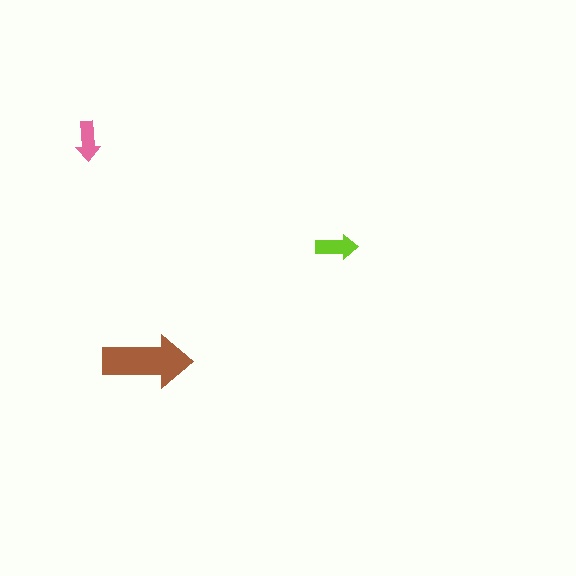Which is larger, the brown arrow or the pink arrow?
The brown one.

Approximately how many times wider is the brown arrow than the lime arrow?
About 2 times wider.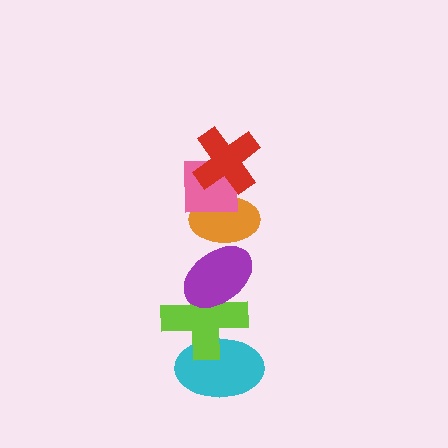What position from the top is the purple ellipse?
The purple ellipse is 4th from the top.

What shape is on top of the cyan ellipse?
The lime cross is on top of the cyan ellipse.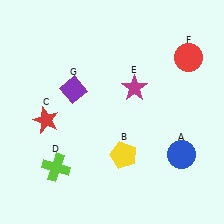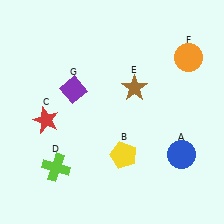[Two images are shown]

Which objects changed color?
E changed from magenta to brown. F changed from red to orange.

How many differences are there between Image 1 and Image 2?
There are 2 differences between the two images.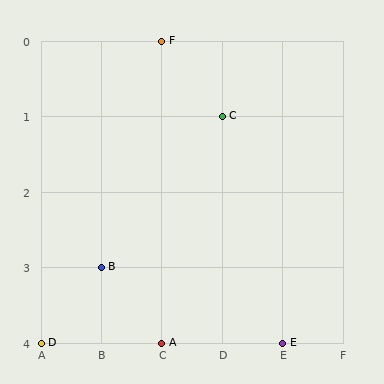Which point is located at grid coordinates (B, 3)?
Point B is at (B, 3).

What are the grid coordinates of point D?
Point D is at grid coordinates (A, 4).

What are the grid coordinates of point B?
Point B is at grid coordinates (B, 3).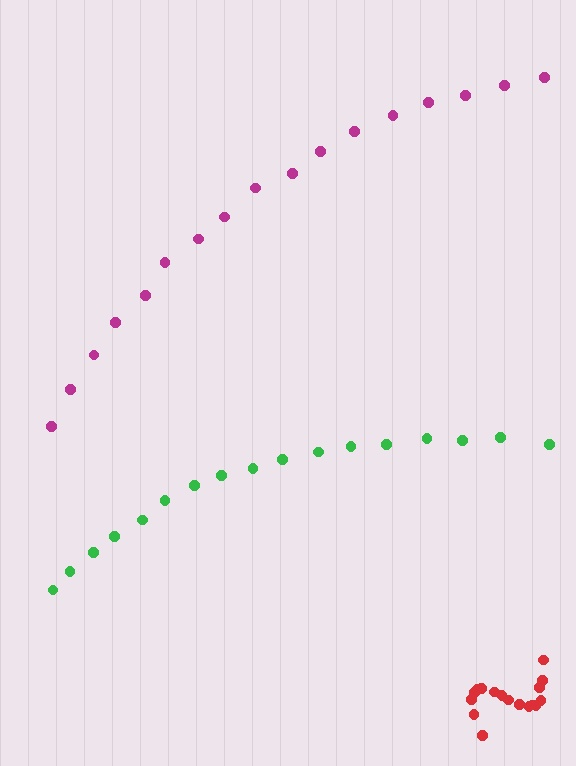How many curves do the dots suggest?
There are 3 distinct paths.